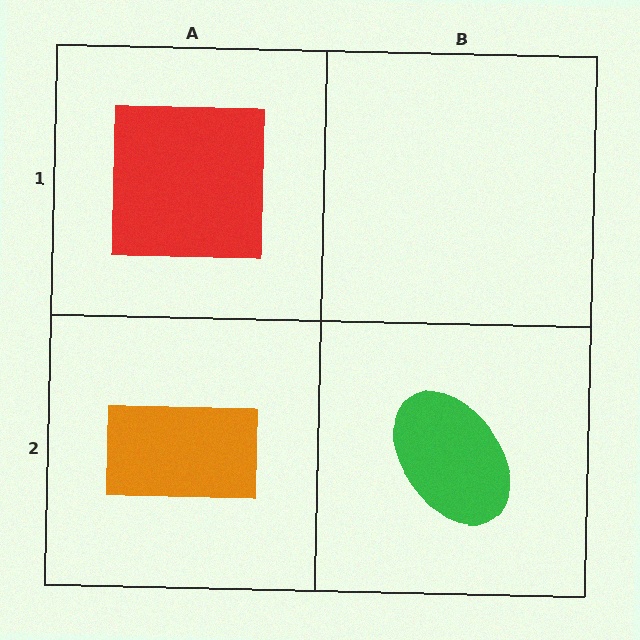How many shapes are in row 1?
1 shape.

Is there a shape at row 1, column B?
No, that cell is empty.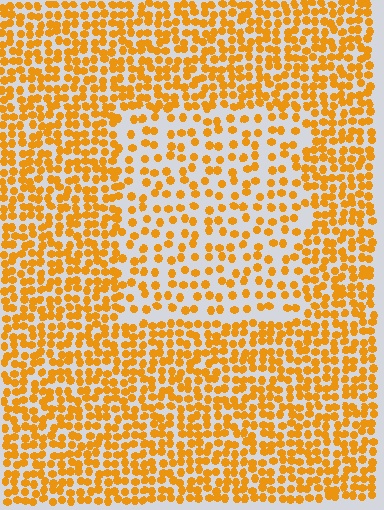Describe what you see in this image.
The image contains small orange elements arranged at two different densities. A rectangle-shaped region is visible where the elements are less densely packed than the surrounding area.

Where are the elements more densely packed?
The elements are more densely packed outside the rectangle boundary.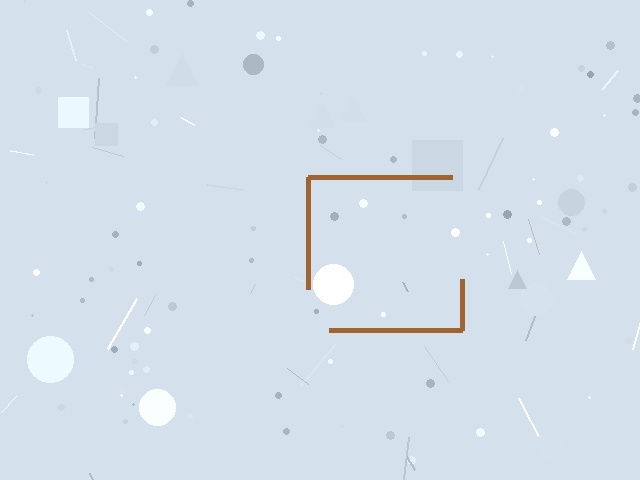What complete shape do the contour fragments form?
The contour fragments form a square.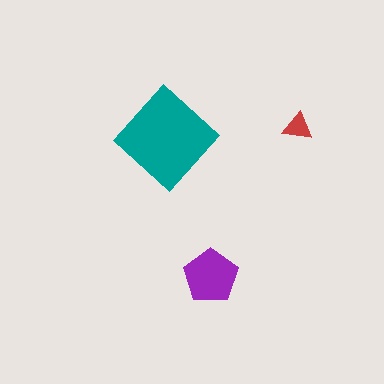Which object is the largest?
The teal diamond.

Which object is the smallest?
The red triangle.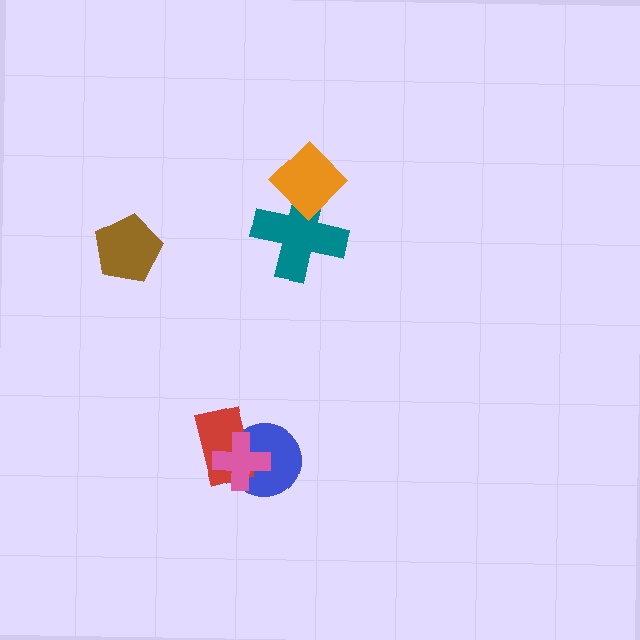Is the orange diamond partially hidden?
No, no other shape covers it.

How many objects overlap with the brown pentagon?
0 objects overlap with the brown pentagon.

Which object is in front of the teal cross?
The orange diamond is in front of the teal cross.